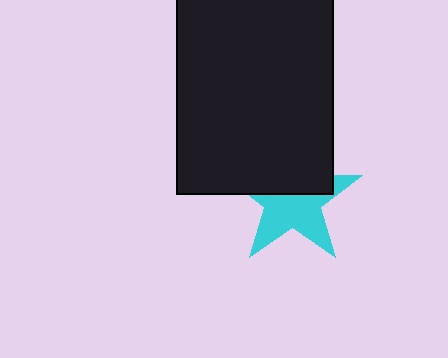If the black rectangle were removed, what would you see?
You would see the complete cyan star.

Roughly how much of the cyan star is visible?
About half of it is visible (roughly 55%).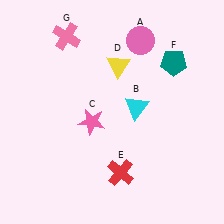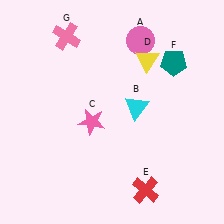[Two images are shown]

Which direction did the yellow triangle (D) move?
The yellow triangle (D) moved right.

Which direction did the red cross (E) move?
The red cross (E) moved right.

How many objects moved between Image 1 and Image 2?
2 objects moved between the two images.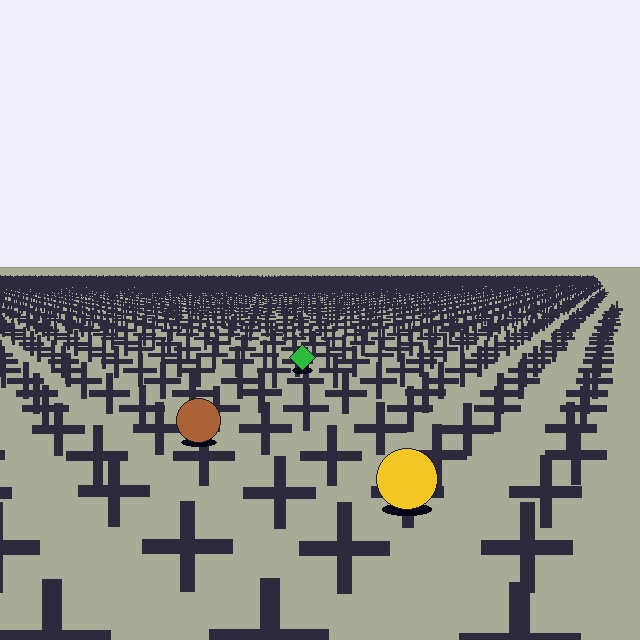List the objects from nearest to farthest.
From nearest to farthest: the yellow circle, the brown circle, the green diamond.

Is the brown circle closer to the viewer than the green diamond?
Yes. The brown circle is closer — you can tell from the texture gradient: the ground texture is coarser near it.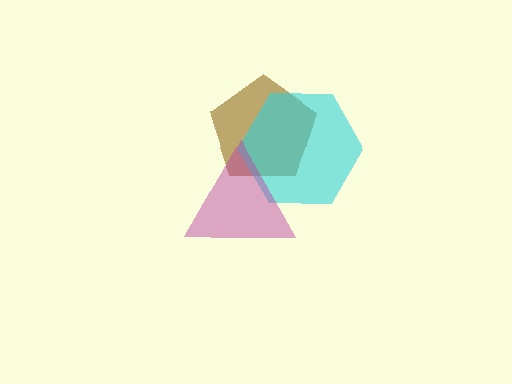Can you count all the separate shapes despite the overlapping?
Yes, there are 3 separate shapes.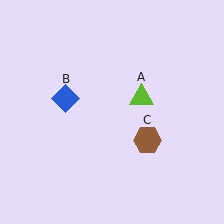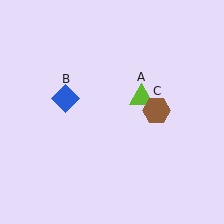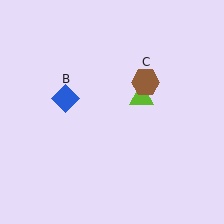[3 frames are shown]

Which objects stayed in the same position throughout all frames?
Lime triangle (object A) and blue diamond (object B) remained stationary.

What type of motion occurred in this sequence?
The brown hexagon (object C) rotated counterclockwise around the center of the scene.